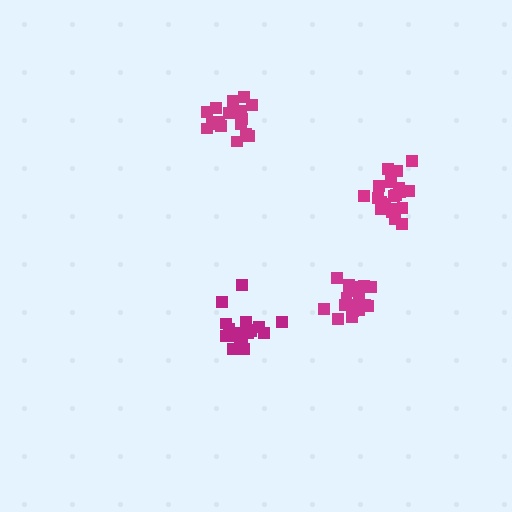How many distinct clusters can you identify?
There are 4 distinct clusters.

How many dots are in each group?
Group 1: 20 dots, Group 2: 21 dots, Group 3: 18 dots, Group 4: 20 dots (79 total).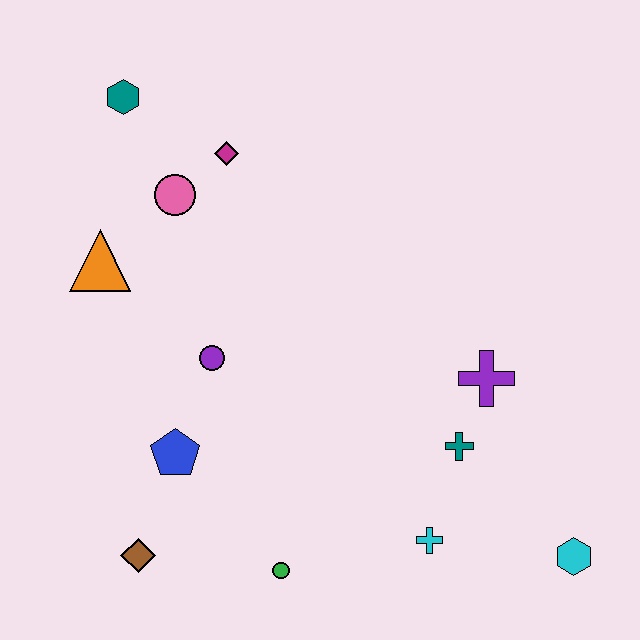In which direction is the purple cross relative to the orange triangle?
The purple cross is to the right of the orange triangle.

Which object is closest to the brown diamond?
The blue pentagon is closest to the brown diamond.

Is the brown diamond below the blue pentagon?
Yes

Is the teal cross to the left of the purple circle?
No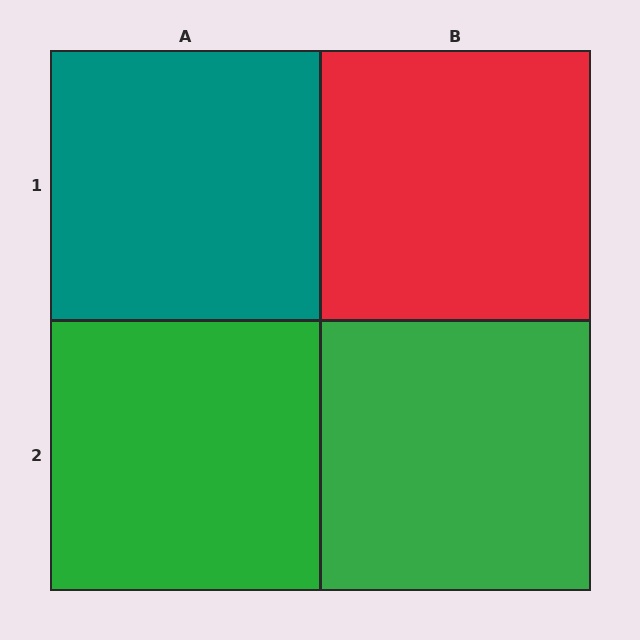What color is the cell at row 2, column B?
Green.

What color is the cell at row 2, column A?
Green.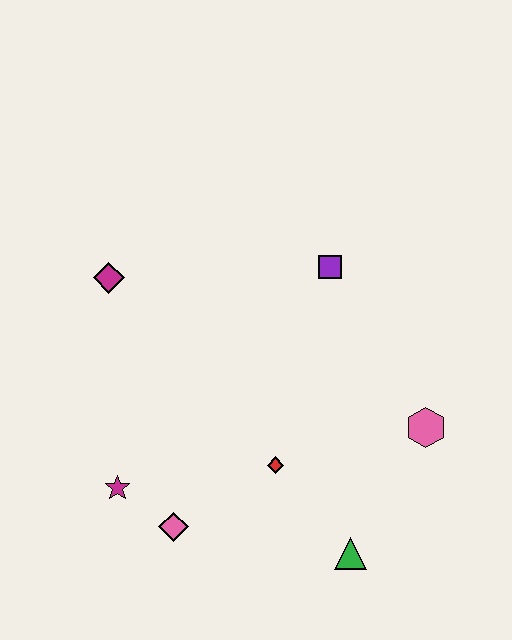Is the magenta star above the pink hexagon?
No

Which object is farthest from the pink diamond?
The purple square is farthest from the pink diamond.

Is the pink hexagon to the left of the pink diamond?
No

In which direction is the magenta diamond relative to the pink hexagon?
The magenta diamond is to the left of the pink hexagon.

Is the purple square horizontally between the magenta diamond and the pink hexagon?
Yes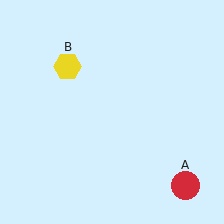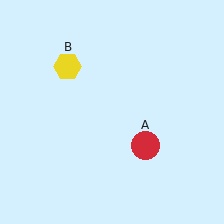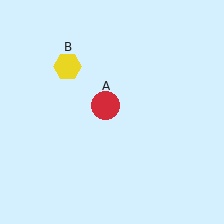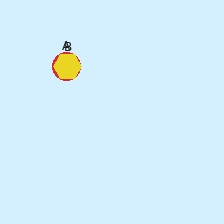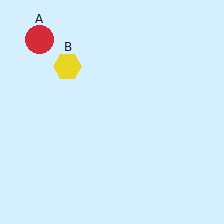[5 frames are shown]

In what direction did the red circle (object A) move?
The red circle (object A) moved up and to the left.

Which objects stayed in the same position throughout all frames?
Yellow hexagon (object B) remained stationary.